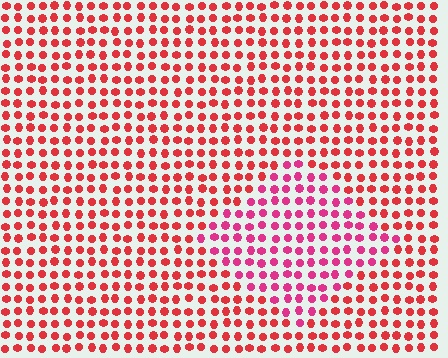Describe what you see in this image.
The image is filled with small red elements in a uniform arrangement. A diamond-shaped region is visible where the elements are tinted to a slightly different hue, forming a subtle color boundary.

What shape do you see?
I see a diamond.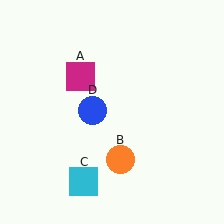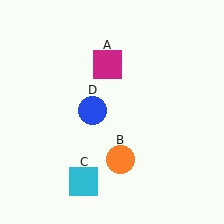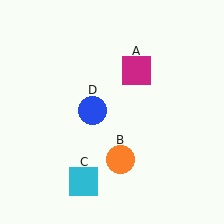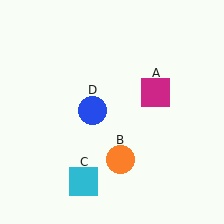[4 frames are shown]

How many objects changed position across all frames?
1 object changed position: magenta square (object A).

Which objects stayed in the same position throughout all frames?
Orange circle (object B) and cyan square (object C) and blue circle (object D) remained stationary.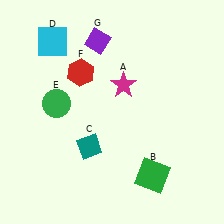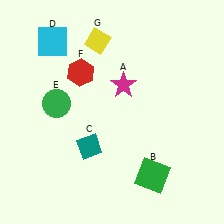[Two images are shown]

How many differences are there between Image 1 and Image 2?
There is 1 difference between the two images.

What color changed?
The diamond (G) changed from purple in Image 1 to yellow in Image 2.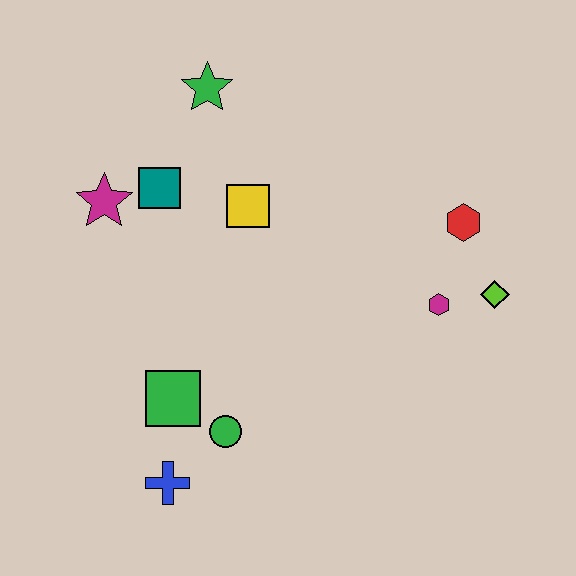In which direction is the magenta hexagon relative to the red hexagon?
The magenta hexagon is below the red hexagon.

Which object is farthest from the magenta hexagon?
The magenta star is farthest from the magenta hexagon.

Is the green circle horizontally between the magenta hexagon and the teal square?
Yes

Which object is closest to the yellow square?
The teal square is closest to the yellow square.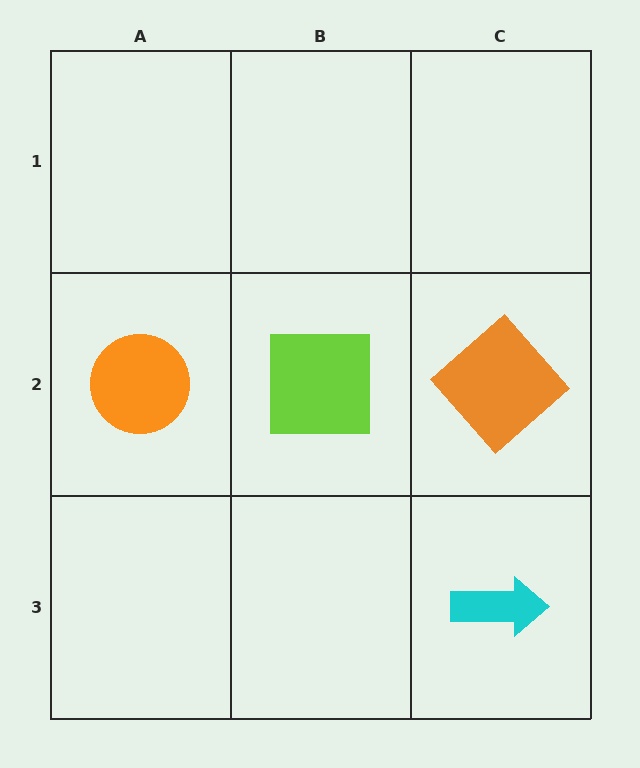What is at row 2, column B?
A lime square.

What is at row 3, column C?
A cyan arrow.